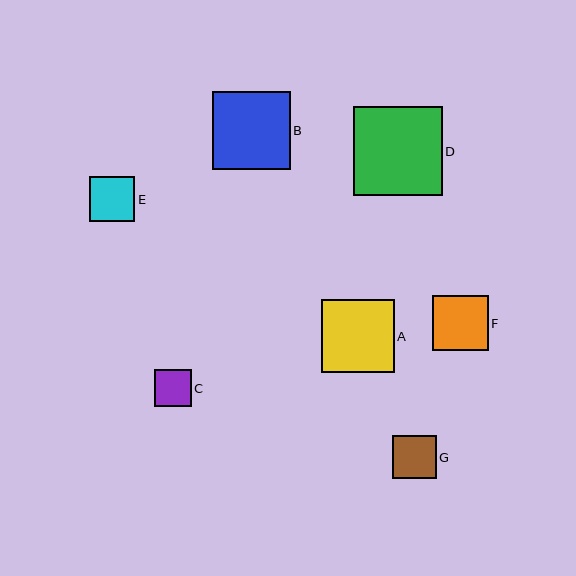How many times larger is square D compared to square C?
Square D is approximately 2.4 times the size of square C.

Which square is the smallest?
Square C is the smallest with a size of approximately 37 pixels.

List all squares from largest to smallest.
From largest to smallest: D, B, A, F, E, G, C.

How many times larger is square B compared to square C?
Square B is approximately 2.1 times the size of square C.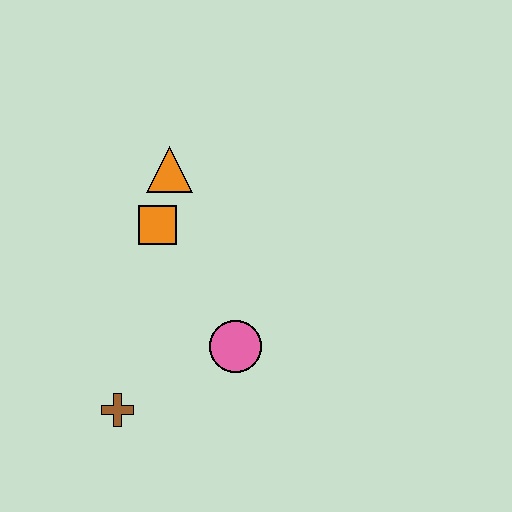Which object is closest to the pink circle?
The brown cross is closest to the pink circle.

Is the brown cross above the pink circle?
No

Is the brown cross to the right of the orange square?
No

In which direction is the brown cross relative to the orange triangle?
The brown cross is below the orange triangle.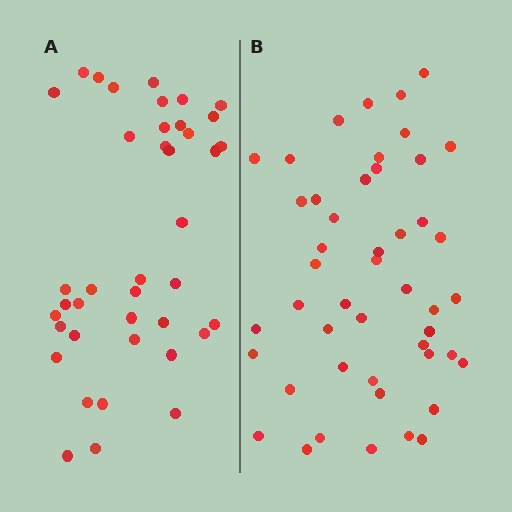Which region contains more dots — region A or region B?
Region B (the right region) has more dots.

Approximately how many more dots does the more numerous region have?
Region B has roughly 8 or so more dots than region A.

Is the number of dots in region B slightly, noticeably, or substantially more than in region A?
Region B has only slightly more — the two regions are fairly close. The ratio is roughly 1.2 to 1.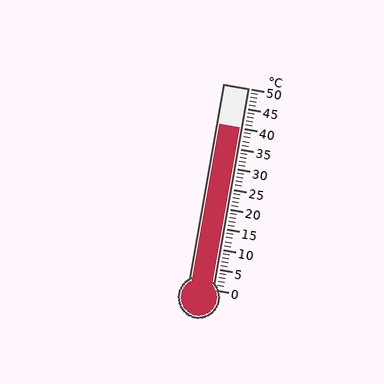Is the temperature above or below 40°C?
The temperature is at 40°C.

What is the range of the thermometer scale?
The thermometer scale ranges from 0°C to 50°C.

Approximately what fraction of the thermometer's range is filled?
The thermometer is filled to approximately 80% of its range.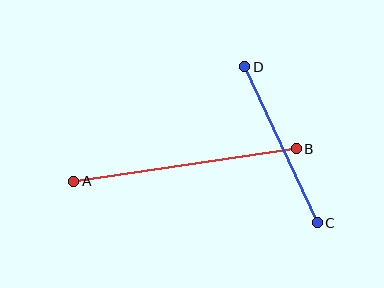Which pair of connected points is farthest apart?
Points A and B are farthest apart.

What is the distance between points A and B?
The distance is approximately 225 pixels.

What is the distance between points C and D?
The distance is approximately 172 pixels.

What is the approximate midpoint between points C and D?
The midpoint is at approximately (281, 145) pixels.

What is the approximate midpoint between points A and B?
The midpoint is at approximately (185, 165) pixels.